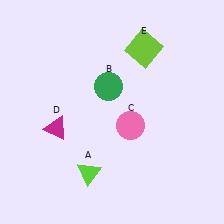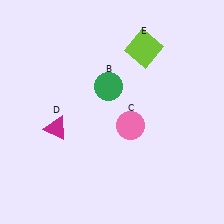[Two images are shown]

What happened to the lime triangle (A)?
The lime triangle (A) was removed in Image 2. It was in the bottom-left area of Image 1.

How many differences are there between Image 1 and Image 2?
There is 1 difference between the two images.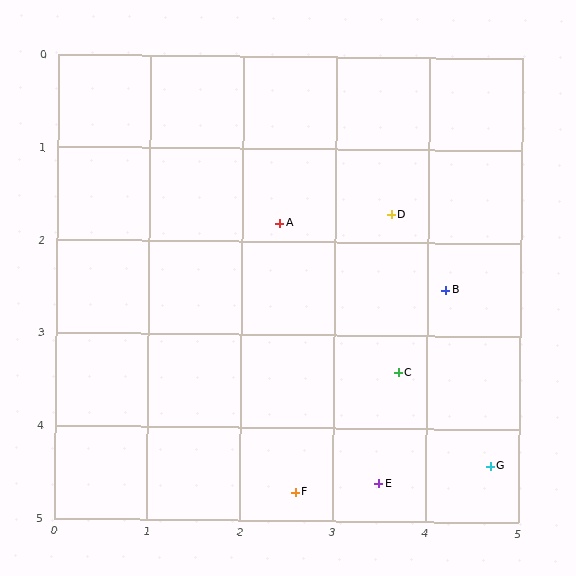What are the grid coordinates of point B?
Point B is at approximately (4.2, 2.5).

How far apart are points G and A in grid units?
Points G and A are about 3.5 grid units apart.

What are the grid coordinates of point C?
Point C is at approximately (3.7, 3.4).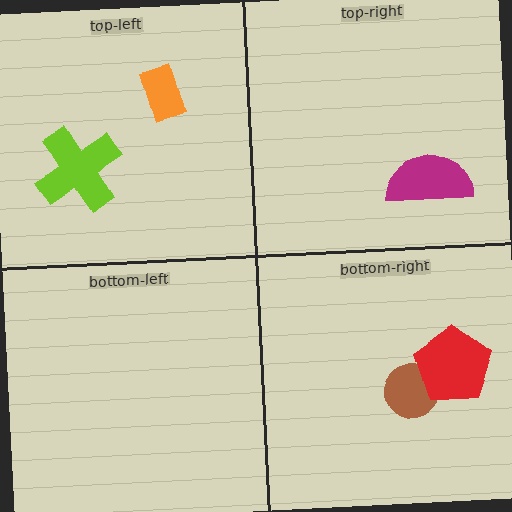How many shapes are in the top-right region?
1.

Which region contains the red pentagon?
The bottom-right region.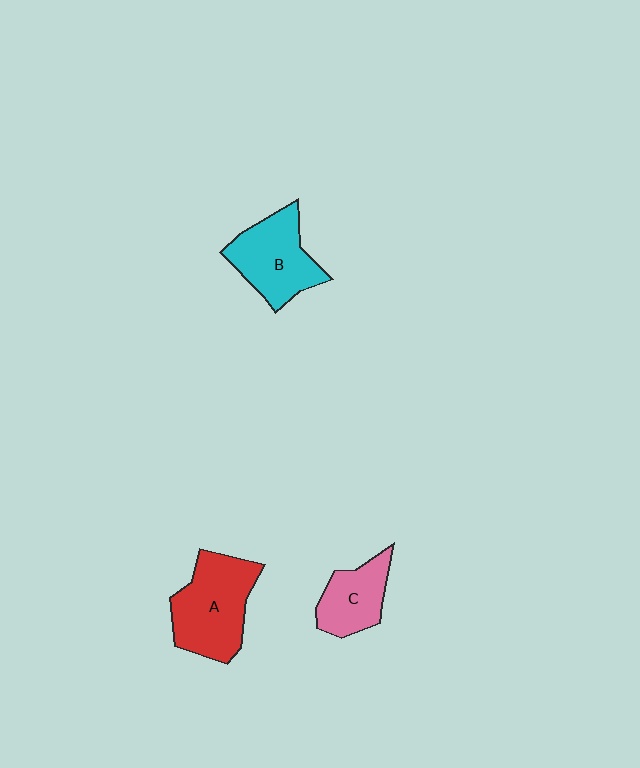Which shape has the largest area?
Shape A (red).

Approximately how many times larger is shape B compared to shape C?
Approximately 1.4 times.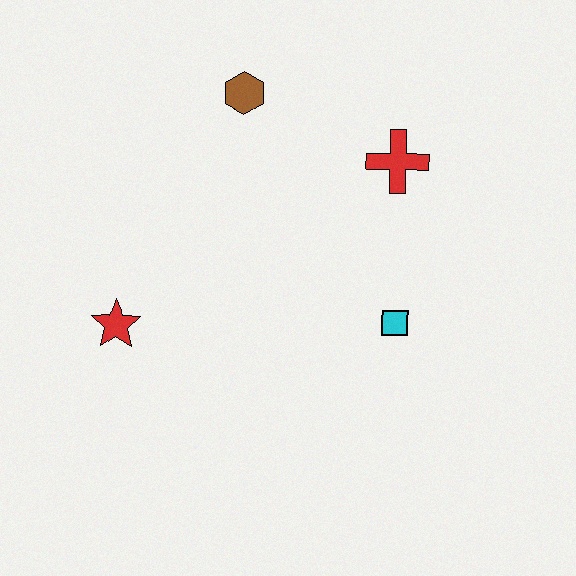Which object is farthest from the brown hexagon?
The cyan square is farthest from the brown hexagon.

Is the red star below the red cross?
Yes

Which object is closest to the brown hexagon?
The red cross is closest to the brown hexagon.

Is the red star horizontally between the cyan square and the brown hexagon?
No